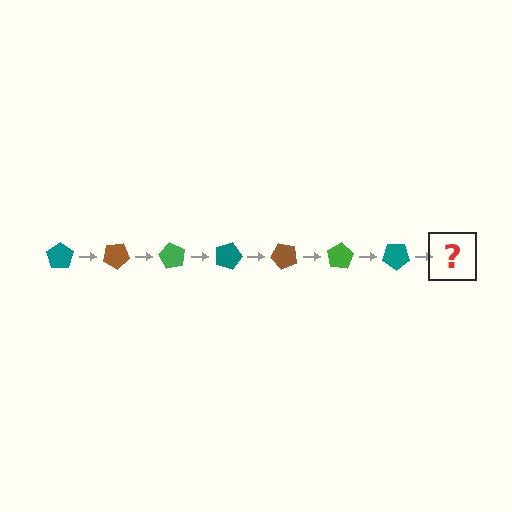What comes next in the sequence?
The next element should be a brown pentagon, rotated 210 degrees from the start.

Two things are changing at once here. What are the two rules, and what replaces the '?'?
The two rules are that it rotates 30 degrees each step and the color cycles through teal, brown, and green. The '?' should be a brown pentagon, rotated 210 degrees from the start.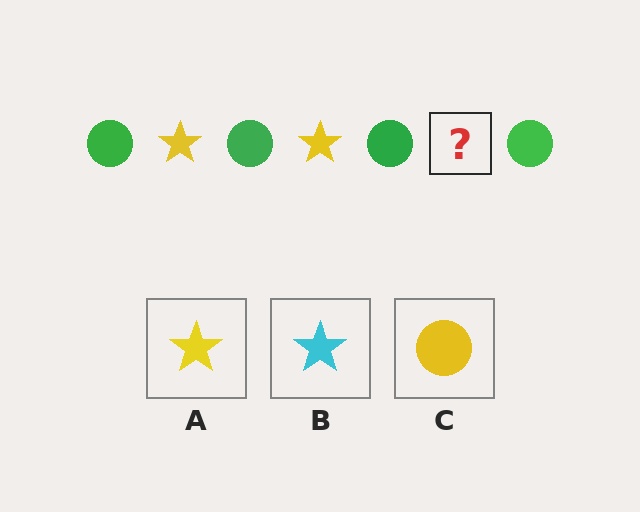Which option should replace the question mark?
Option A.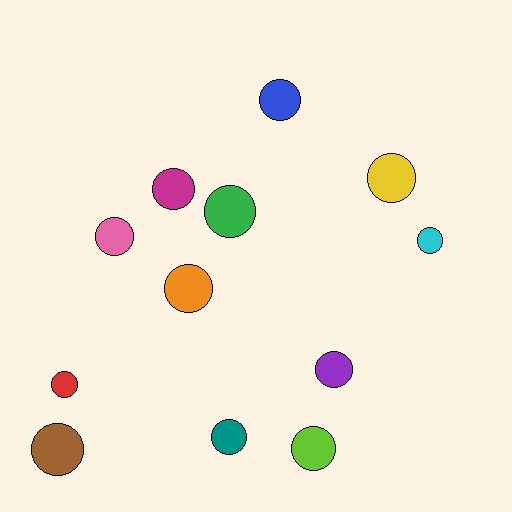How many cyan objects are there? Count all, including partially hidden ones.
There is 1 cyan object.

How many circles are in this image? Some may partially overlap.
There are 12 circles.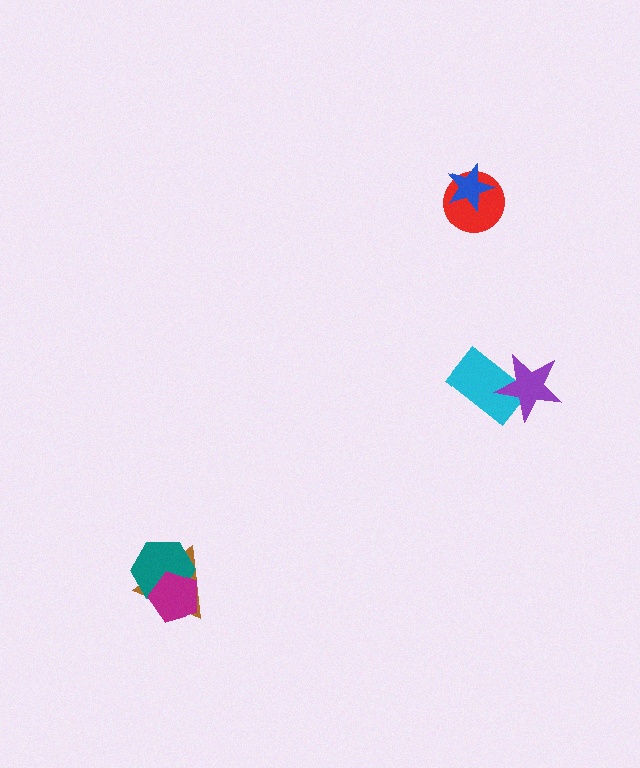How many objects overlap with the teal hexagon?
2 objects overlap with the teal hexagon.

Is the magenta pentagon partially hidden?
No, no other shape covers it.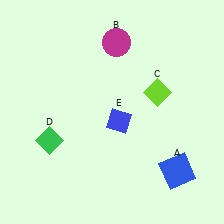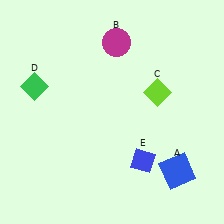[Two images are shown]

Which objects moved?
The objects that moved are: the green diamond (D), the blue diamond (E).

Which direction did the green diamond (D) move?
The green diamond (D) moved up.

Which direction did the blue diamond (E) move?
The blue diamond (E) moved down.